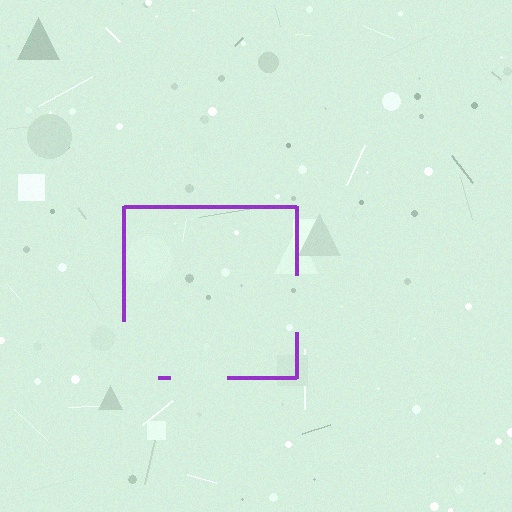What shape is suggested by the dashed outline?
The dashed outline suggests a square.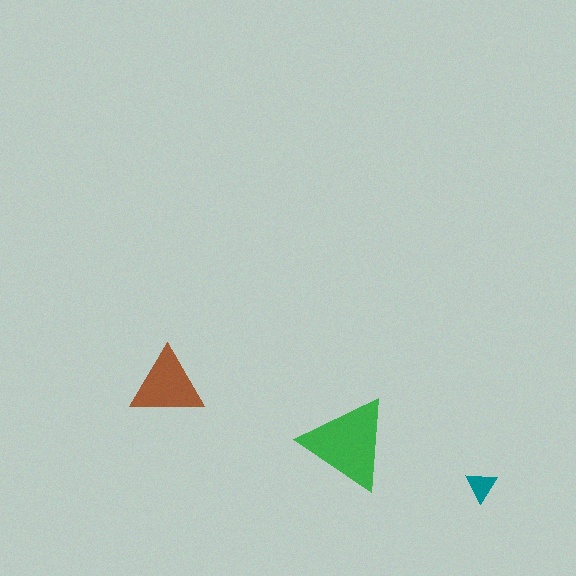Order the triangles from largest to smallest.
the green one, the brown one, the teal one.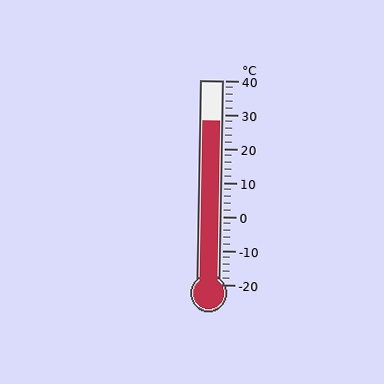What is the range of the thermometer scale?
The thermometer scale ranges from -20°C to 40°C.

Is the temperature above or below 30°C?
The temperature is below 30°C.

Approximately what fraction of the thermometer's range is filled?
The thermometer is filled to approximately 80% of its range.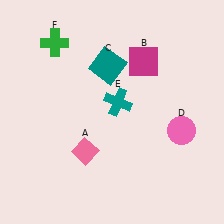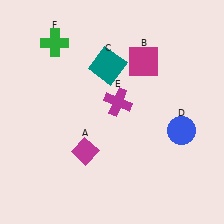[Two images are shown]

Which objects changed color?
A changed from pink to magenta. D changed from pink to blue. E changed from teal to magenta.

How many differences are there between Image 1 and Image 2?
There are 3 differences between the two images.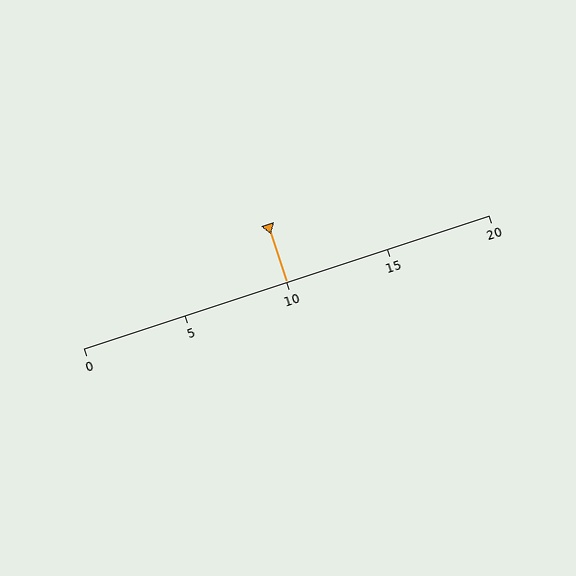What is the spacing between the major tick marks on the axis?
The major ticks are spaced 5 apart.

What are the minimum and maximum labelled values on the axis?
The axis runs from 0 to 20.